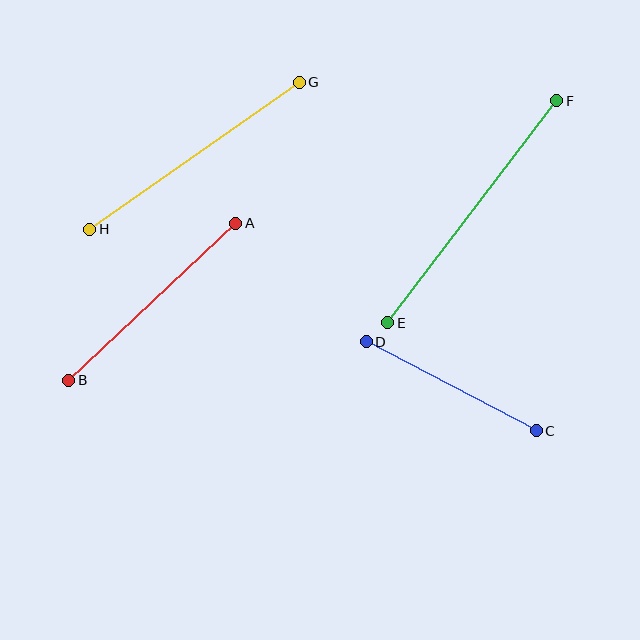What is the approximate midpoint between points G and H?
The midpoint is at approximately (195, 156) pixels.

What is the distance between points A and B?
The distance is approximately 229 pixels.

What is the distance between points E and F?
The distance is approximately 279 pixels.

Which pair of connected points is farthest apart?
Points E and F are farthest apart.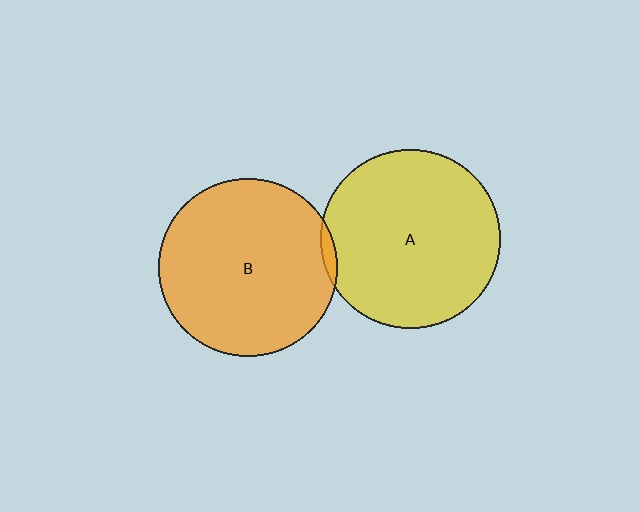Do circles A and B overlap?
Yes.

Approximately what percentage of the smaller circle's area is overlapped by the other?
Approximately 5%.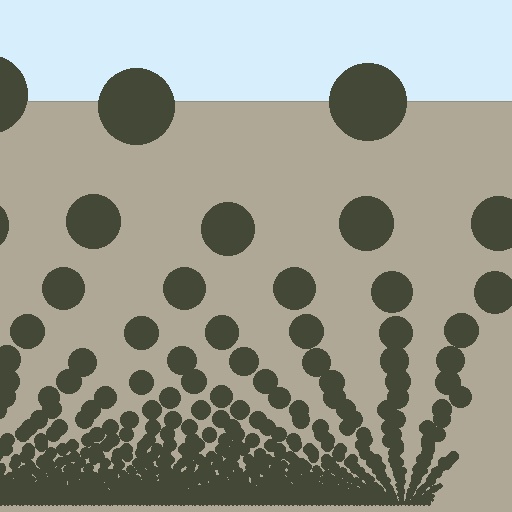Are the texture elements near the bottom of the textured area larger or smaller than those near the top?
Smaller. The gradient is inverted — elements near the bottom are smaller and denser.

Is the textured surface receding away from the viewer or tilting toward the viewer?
The surface appears to tilt toward the viewer. Texture elements get larger and sparser toward the top.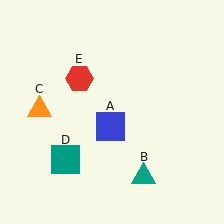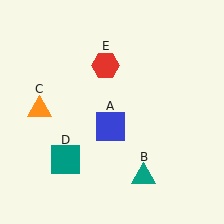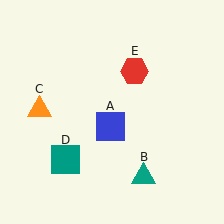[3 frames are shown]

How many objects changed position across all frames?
1 object changed position: red hexagon (object E).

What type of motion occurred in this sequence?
The red hexagon (object E) rotated clockwise around the center of the scene.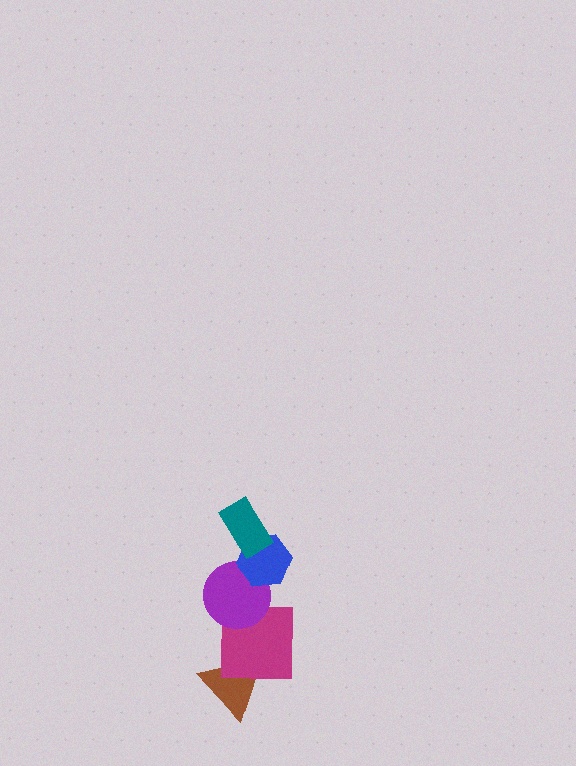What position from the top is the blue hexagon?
The blue hexagon is 2nd from the top.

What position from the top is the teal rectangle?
The teal rectangle is 1st from the top.